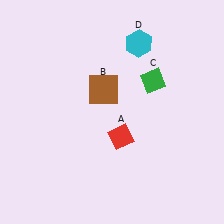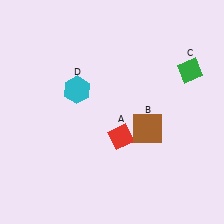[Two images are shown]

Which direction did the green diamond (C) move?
The green diamond (C) moved right.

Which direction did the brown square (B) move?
The brown square (B) moved right.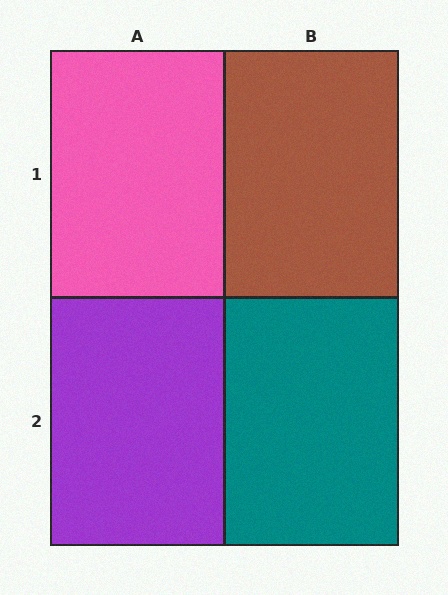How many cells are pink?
1 cell is pink.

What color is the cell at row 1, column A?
Pink.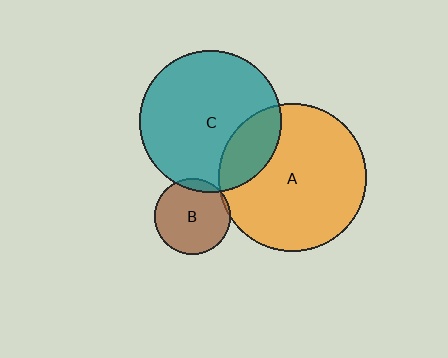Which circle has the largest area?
Circle A (orange).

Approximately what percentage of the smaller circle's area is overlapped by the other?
Approximately 20%.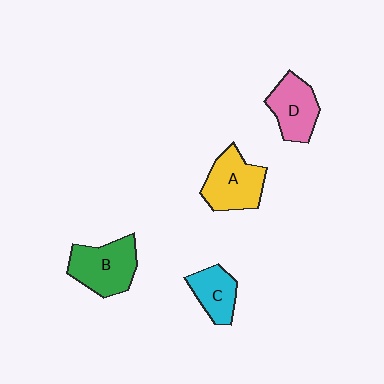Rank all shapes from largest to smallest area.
From largest to smallest: B (green), A (yellow), D (pink), C (cyan).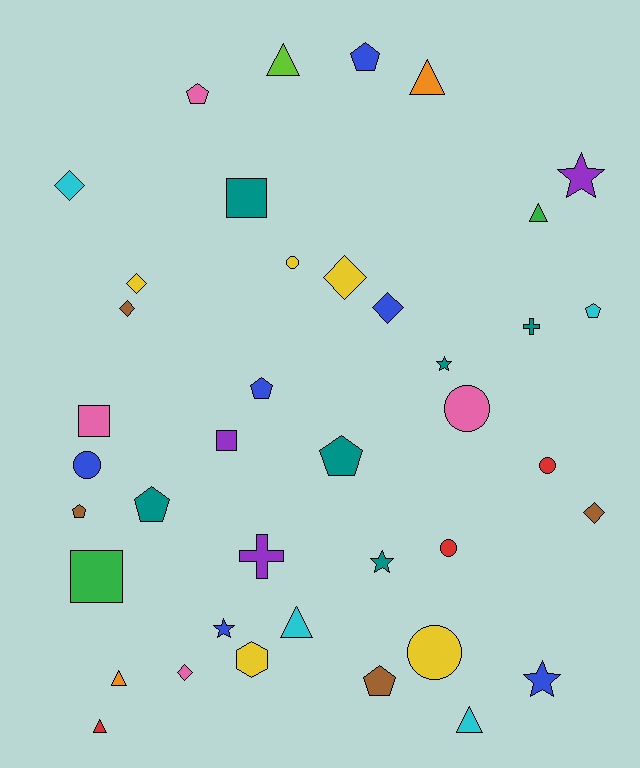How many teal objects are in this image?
There are 6 teal objects.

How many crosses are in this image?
There are 2 crosses.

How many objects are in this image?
There are 40 objects.